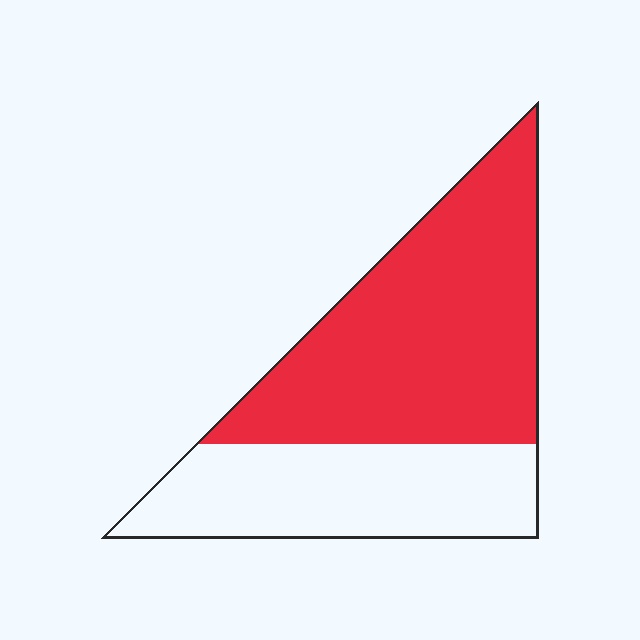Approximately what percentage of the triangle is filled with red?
Approximately 60%.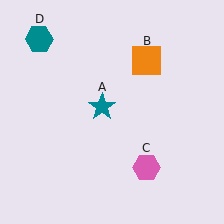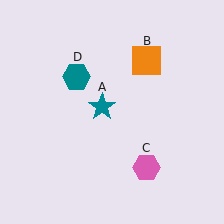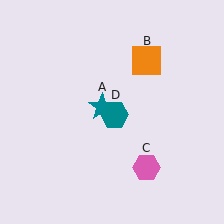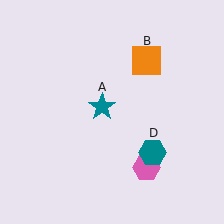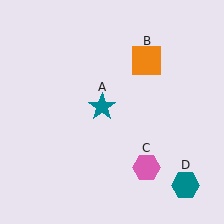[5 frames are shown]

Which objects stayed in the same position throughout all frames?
Teal star (object A) and orange square (object B) and pink hexagon (object C) remained stationary.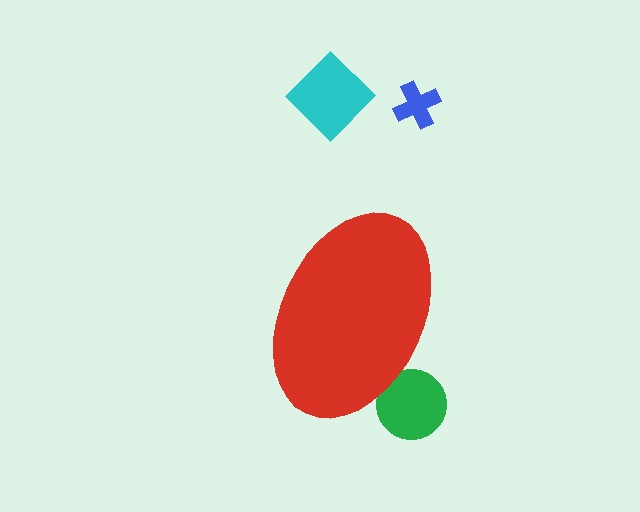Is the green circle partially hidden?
Yes, the green circle is partially hidden behind the red ellipse.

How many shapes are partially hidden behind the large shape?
1 shape is partially hidden.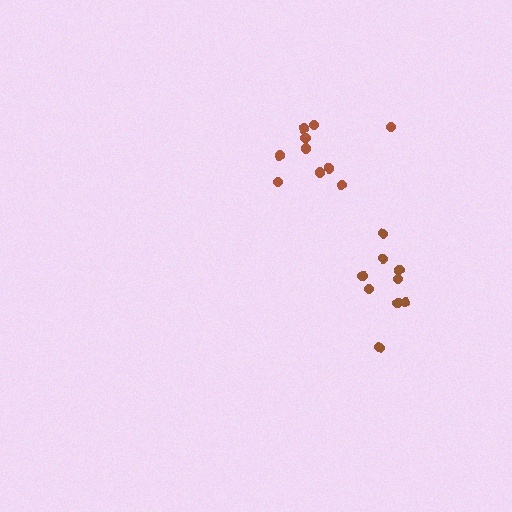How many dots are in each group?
Group 1: 10 dots, Group 2: 9 dots (19 total).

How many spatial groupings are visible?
There are 2 spatial groupings.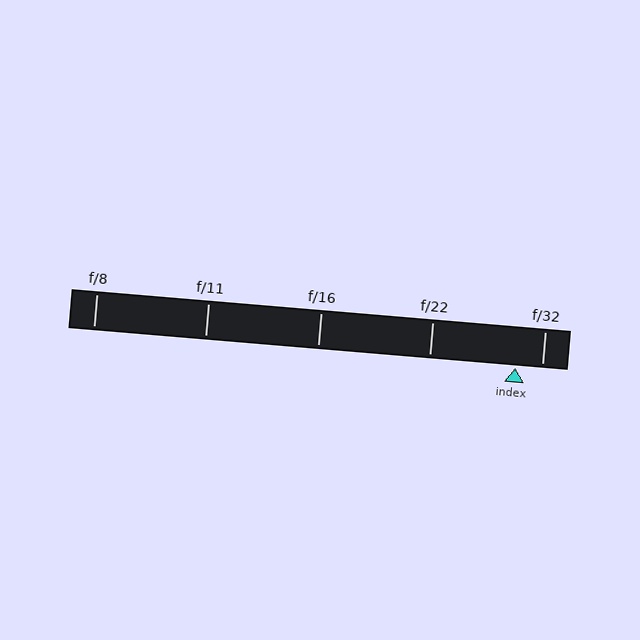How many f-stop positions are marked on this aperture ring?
There are 5 f-stop positions marked.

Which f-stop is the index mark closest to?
The index mark is closest to f/32.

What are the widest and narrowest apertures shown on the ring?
The widest aperture shown is f/8 and the narrowest is f/32.